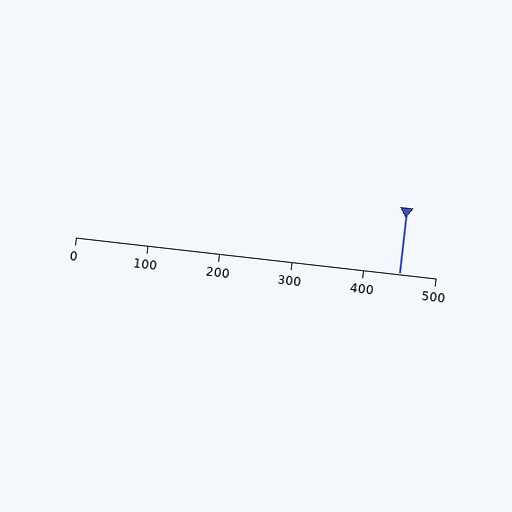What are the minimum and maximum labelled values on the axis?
The axis runs from 0 to 500.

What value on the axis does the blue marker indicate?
The marker indicates approximately 450.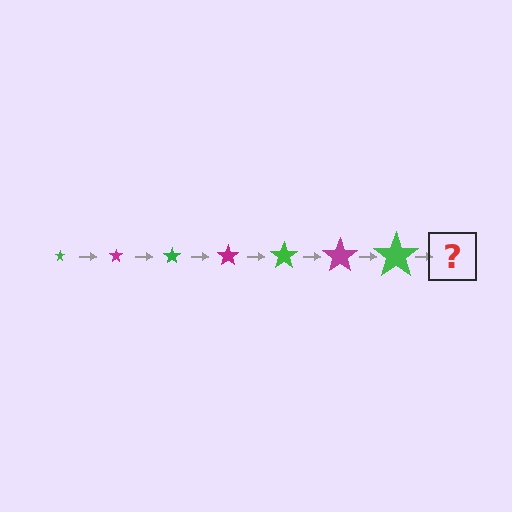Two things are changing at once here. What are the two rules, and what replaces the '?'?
The two rules are that the star grows larger each step and the color cycles through green and magenta. The '?' should be a magenta star, larger than the previous one.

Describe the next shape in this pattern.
It should be a magenta star, larger than the previous one.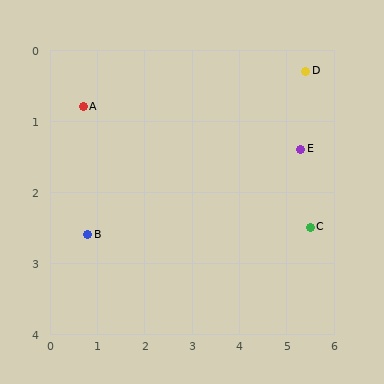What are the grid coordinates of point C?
Point C is at approximately (5.5, 2.5).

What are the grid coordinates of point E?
Point E is at approximately (5.3, 1.4).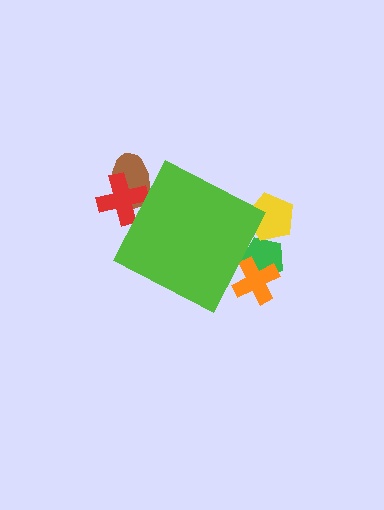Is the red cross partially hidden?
Yes, the red cross is partially hidden behind the lime diamond.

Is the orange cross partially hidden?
Yes, the orange cross is partially hidden behind the lime diamond.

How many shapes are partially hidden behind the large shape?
5 shapes are partially hidden.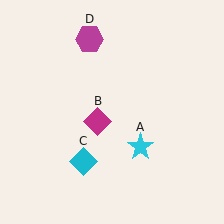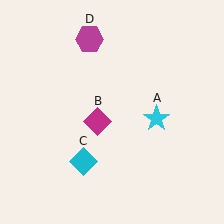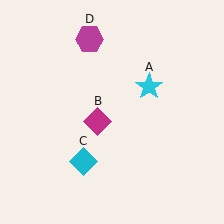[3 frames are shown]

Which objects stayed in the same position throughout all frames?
Magenta diamond (object B) and cyan diamond (object C) and magenta hexagon (object D) remained stationary.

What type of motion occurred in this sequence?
The cyan star (object A) rotated counterclockwise around the center of the scene.